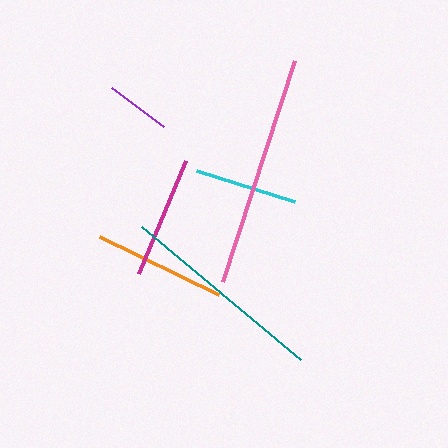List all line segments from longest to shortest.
From longest to shortest: pink, teal, orange, magenta, cyan, purple.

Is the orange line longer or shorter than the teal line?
The teal line is longer than the orange line.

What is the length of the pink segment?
The pink segment is approximately 233 pixels long.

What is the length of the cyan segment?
The cyan segment is approximately 102 pixels long.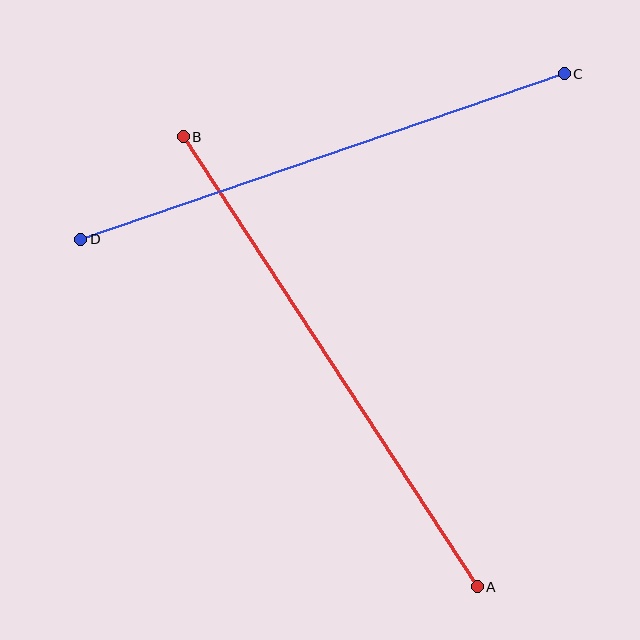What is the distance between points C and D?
The distance is approximately 511 pixels.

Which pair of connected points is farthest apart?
Points A and B are farthest apart.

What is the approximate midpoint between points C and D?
The midpoint is at approximately (322, 157) pixels.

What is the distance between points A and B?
The distance is approximately 538 pixels.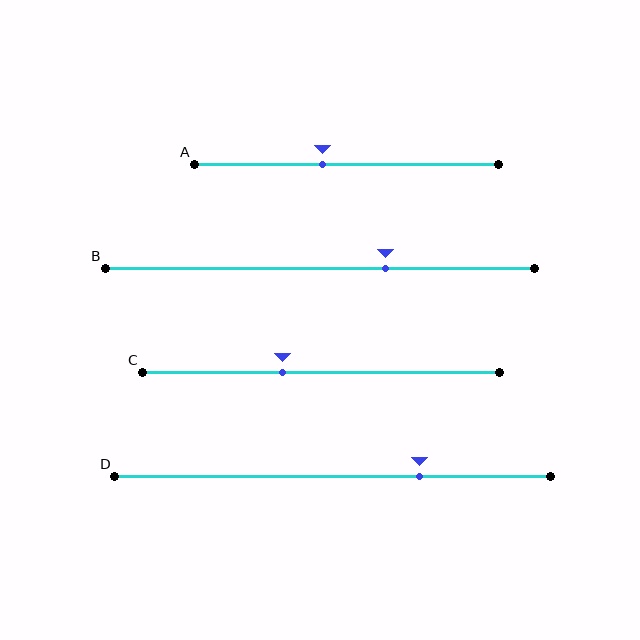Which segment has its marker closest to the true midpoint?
Segment A has its marker closest to the true midpoint.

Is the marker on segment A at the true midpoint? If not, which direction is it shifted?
No, the marker on segment A is shifted to the left by about 8% of the segment length.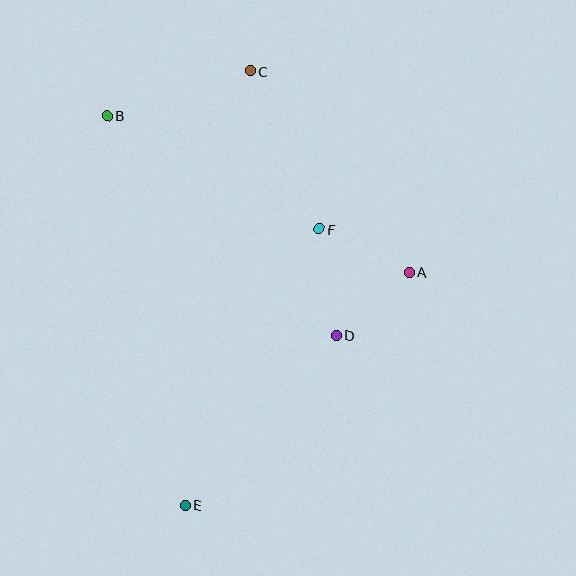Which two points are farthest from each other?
Points C and E are farthest from each other.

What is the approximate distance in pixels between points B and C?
The distance between B and C is approximately 149 pixels.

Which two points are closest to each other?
Points A and D are closest to each other.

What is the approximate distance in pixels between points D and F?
The distance between D and F is approximately 107 pixels.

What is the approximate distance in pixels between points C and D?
The distance between C and D is approximately 278 pixels.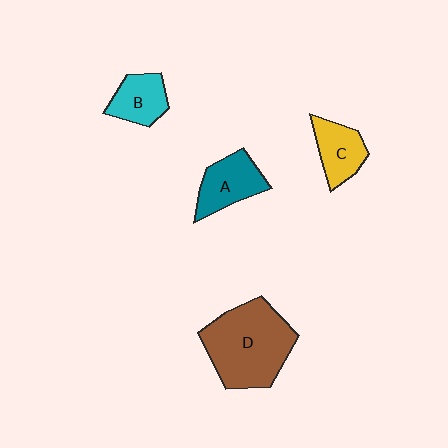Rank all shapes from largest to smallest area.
From largest to smallest: D (brown), A (teal), C (yellow), B (cyan).